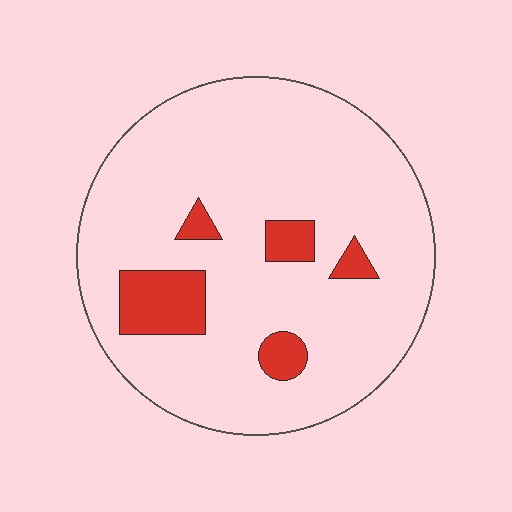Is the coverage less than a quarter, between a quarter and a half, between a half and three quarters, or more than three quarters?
Less than a quarter.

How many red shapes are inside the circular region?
5.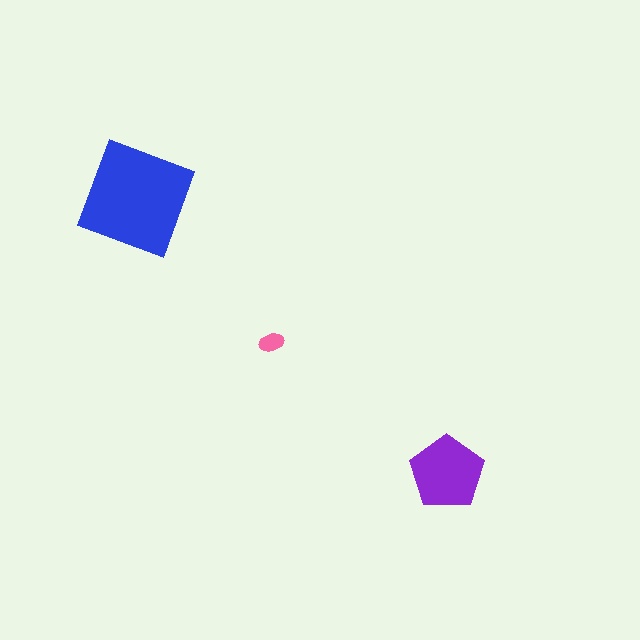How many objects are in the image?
There are 3 objects in the image.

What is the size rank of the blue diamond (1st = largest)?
1st.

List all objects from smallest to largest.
The pink ellipse, the purple pentagon, the blue diamond.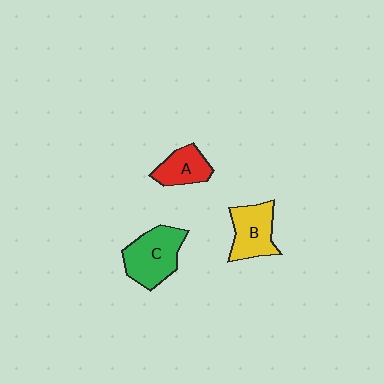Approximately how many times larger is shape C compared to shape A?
Approximately 1.6 times.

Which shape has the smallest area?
Shape A (red).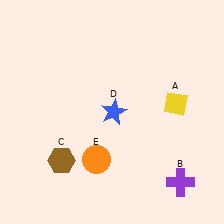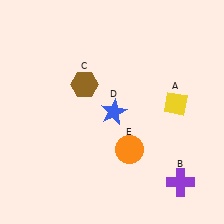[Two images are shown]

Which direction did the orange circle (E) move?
The orange circle (E) moved right.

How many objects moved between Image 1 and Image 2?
2 objects moved between the two images.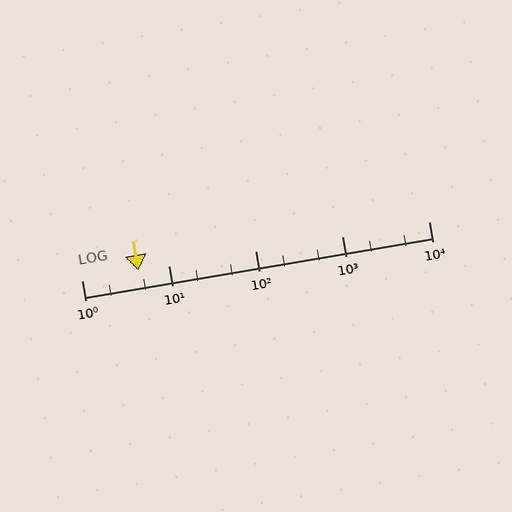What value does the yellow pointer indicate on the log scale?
The pointer indicates approximately 4.5.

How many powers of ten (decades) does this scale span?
The scale spans 4 decades, from 1 to 10000.